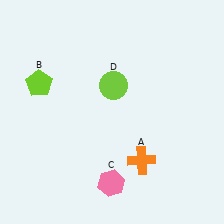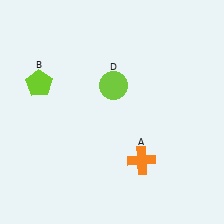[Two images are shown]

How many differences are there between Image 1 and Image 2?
There is 1 difference between the two images.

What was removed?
The pink hexagon (C) was removed in Image 2.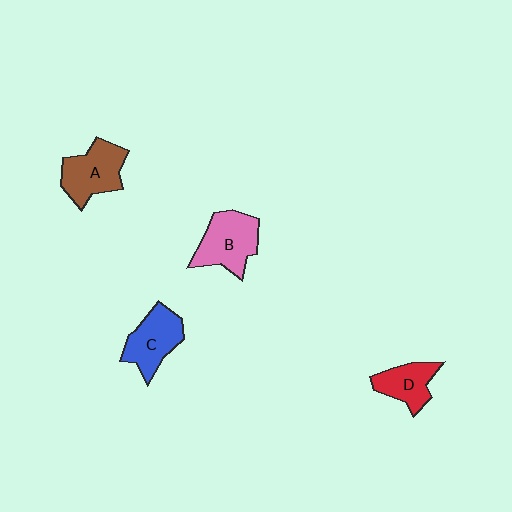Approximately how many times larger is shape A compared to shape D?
Approximately 1.3 times.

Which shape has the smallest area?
Shape D (red).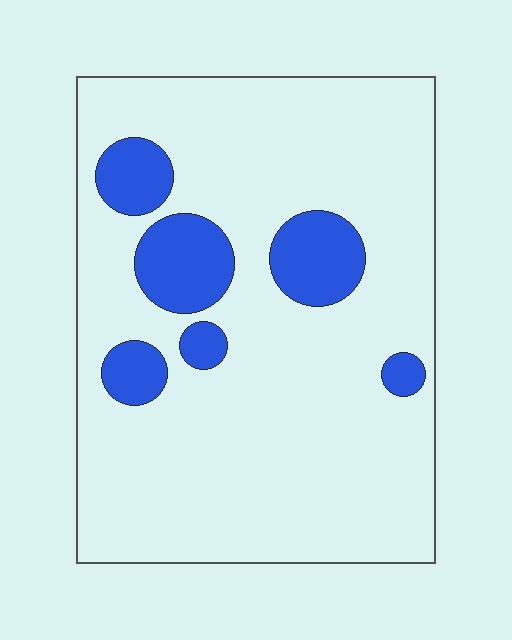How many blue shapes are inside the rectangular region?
6.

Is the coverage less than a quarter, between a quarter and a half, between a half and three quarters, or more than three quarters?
Less than a quarter.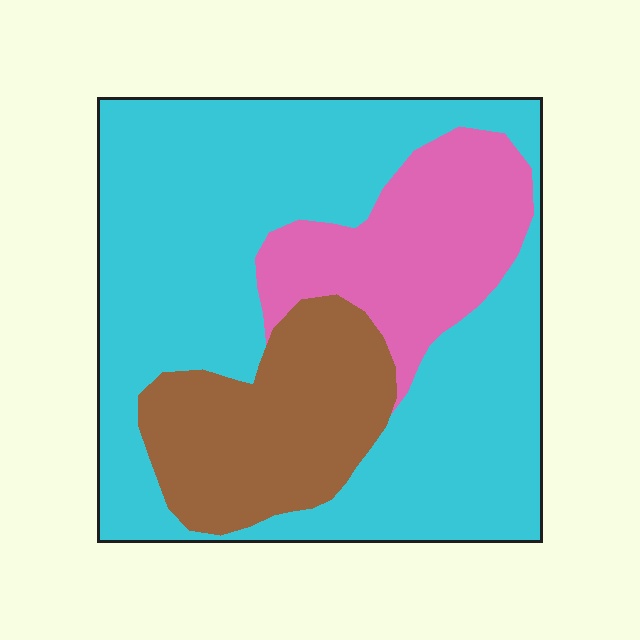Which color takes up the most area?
Cyan, at roughly 60%.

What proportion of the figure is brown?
Brown takes up about one fifth (1/5) of the figure.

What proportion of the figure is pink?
Pink covers roughly 20% of the figure.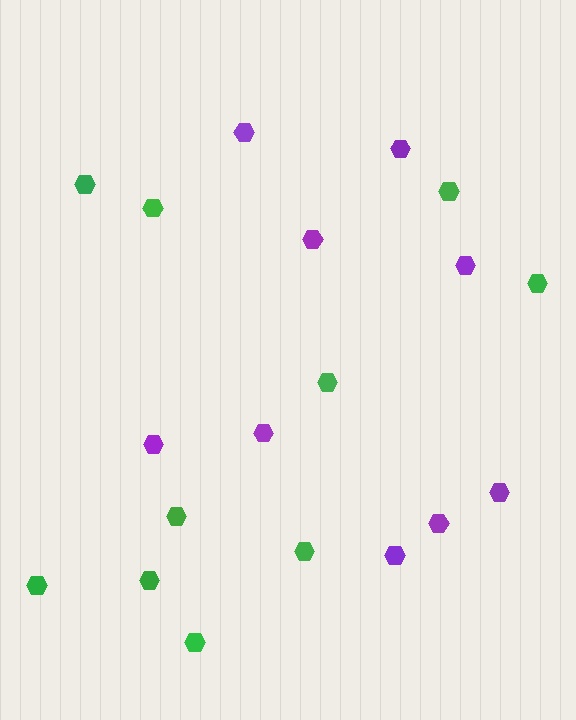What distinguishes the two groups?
There are 2 groups: one group of purple hexagons (9) and one group of green hexagons (10).